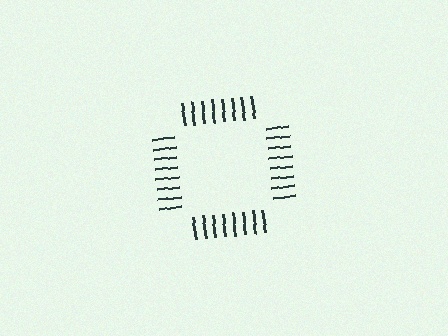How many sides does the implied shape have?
4 sides — the line-ends trace a square.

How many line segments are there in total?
32 — 8 along each of the 4 edges.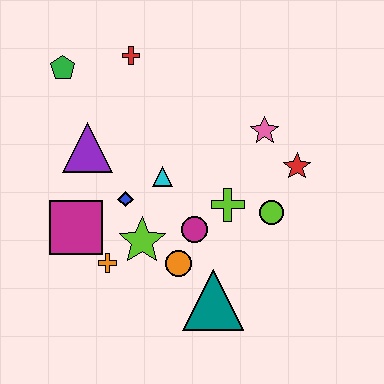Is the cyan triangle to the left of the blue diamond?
No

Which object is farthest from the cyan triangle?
The green pentagon is farthest from the cyan triangle.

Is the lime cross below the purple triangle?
Yes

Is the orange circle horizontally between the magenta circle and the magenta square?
Yes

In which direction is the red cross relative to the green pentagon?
The red cross is to the right of the green pentagon.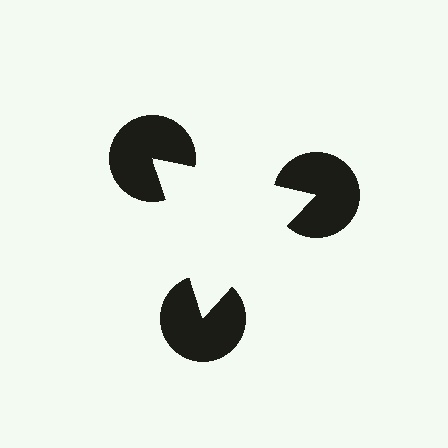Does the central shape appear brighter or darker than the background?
It typically appears slightly brighter than the background, even though no actual brightness change is drawn.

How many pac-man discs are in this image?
There are 3 — one at each vertex of the illusory triangle.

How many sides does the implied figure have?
3 sides.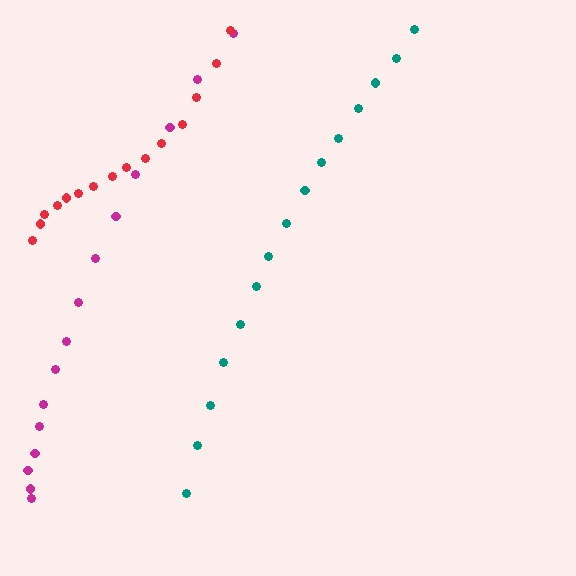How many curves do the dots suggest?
There are 3 distinct paths.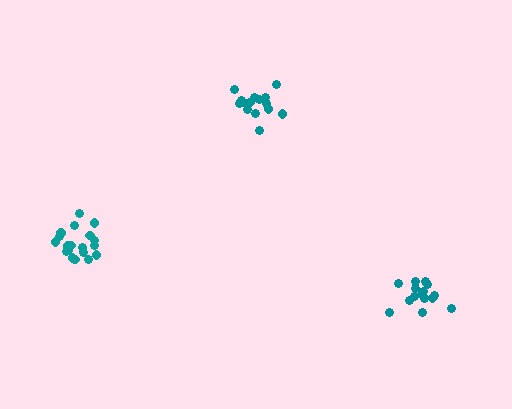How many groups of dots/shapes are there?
There are 3 groups.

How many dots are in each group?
Group 1: 19 dots, Group 2: 15 dots, Group 3: 15 dots (49 total).